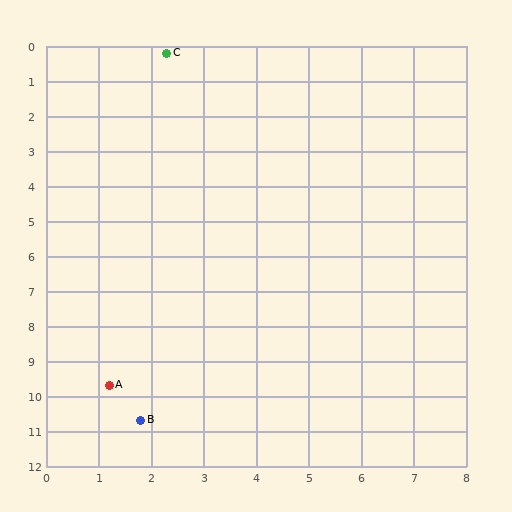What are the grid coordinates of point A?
Point A is at approximately (1.2, 9.7).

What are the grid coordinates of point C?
Point C is at approximately (2.3, 0.2).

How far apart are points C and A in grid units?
Points C and A are about 9.6 grid units apart.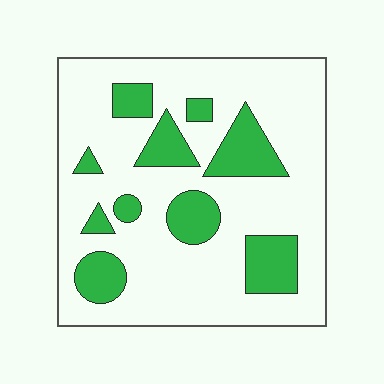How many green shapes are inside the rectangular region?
10.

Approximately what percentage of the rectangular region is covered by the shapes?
Approximately 25%.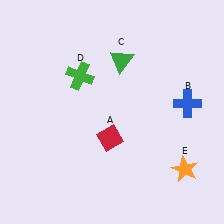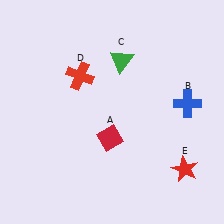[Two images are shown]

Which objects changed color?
D changed from green to red. E changed from orange to red.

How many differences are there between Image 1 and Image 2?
There are 2 differences between the two images.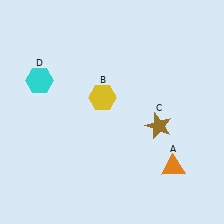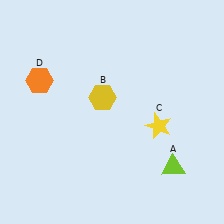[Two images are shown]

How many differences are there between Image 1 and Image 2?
There are 3 differences between the two images.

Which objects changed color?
A changed from orange to lime. C changed from brown to yellow. D changed from cyan to orange.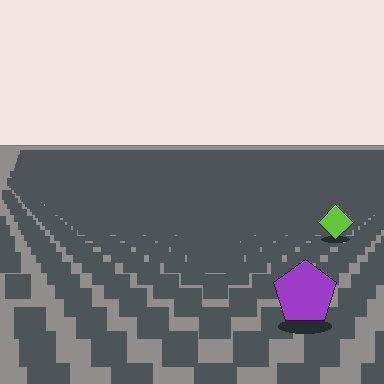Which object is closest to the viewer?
The purple pentagon is closest. The texture marks near it are larger and more spread out.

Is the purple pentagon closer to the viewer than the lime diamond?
Yes. The purple pentagon is closer — you can tell from the texture gradient: the ground texture is coarser near it.